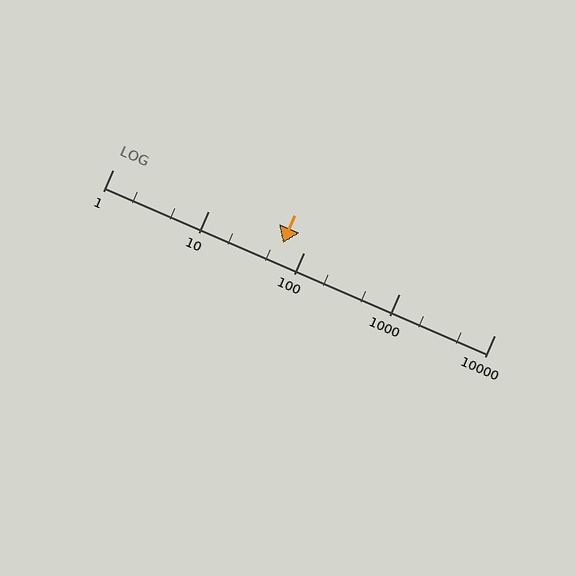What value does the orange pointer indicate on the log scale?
The pointer indicates approximately 61.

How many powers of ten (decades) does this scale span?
The scale spans 4 decades, from 1 to 10000.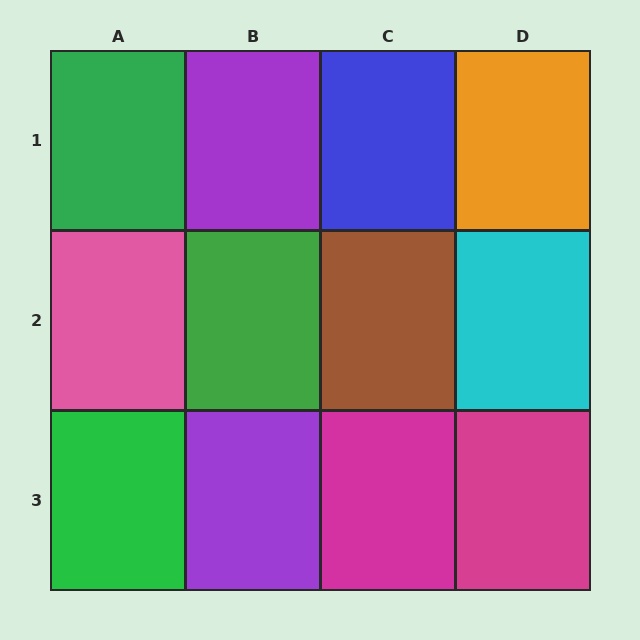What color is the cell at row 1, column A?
Green.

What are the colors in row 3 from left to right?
Green, purple, magenta, magenta.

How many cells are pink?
1 cell is pink.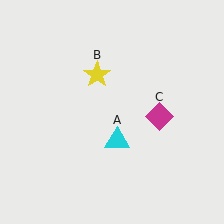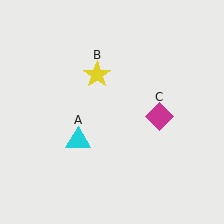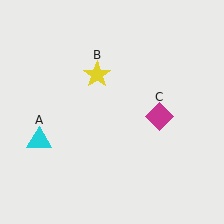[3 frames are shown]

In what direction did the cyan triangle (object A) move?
The cyan triangle (object A) moved left.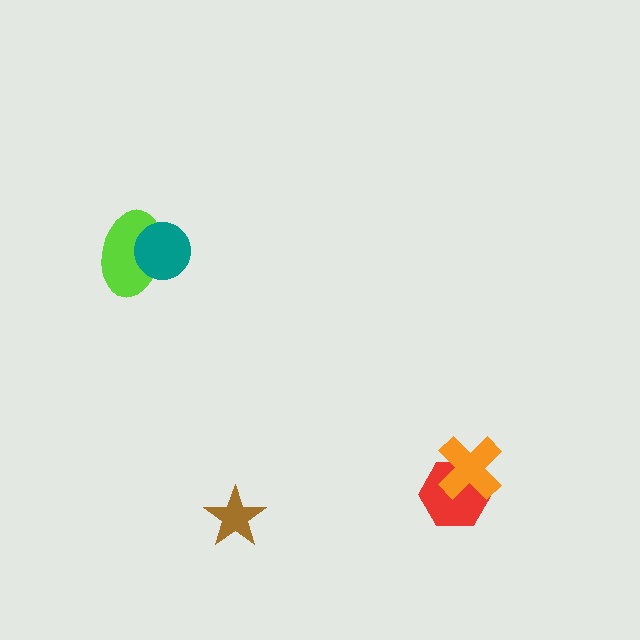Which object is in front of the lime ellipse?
The teal circle is in front of the lime ellipse.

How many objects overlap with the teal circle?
1 object overlaps with the teal circle.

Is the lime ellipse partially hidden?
Yes, it is partially covered by another shape.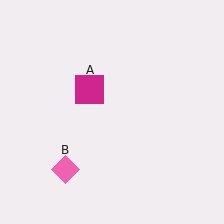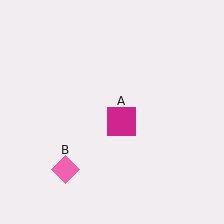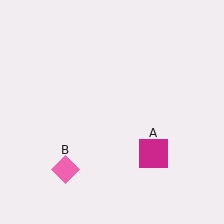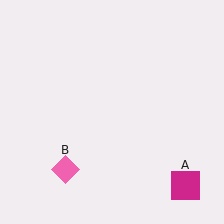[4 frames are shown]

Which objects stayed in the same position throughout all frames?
Pink diamond (object B) remained stationary.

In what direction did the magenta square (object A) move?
The magenta square (object A) moved down and to the right.